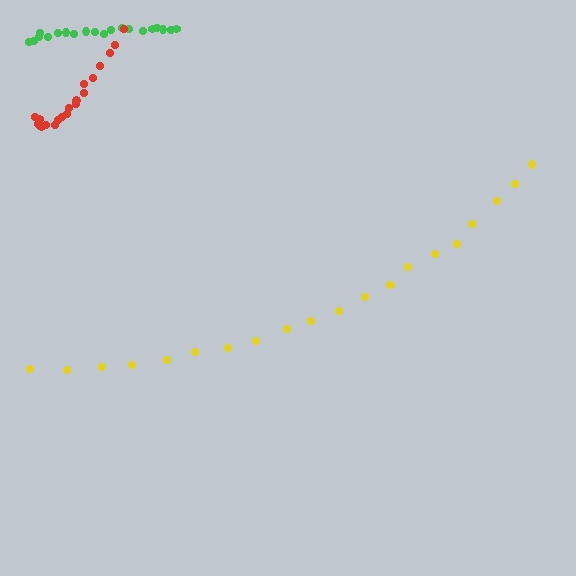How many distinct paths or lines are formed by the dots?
There are 3 distinct paths.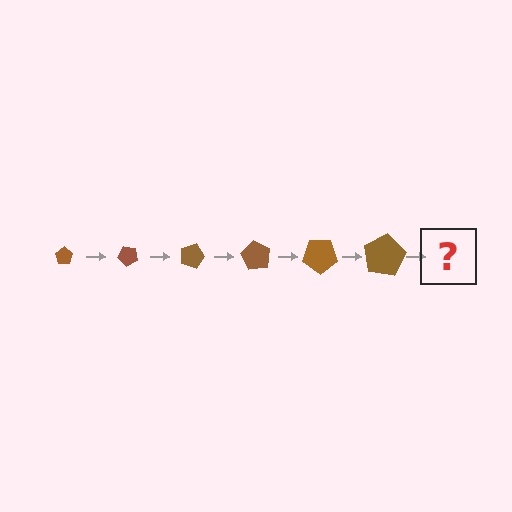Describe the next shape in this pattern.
It should be a pentagon, larger than the previous one and rotated 270 degrees from the start.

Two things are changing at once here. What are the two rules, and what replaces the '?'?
The two rules are that the pentagon grows larger each step and it rotates 45 degrees each step. The '?' should be a pentagon, larger than the previous one and rotated 270 degrees from the start.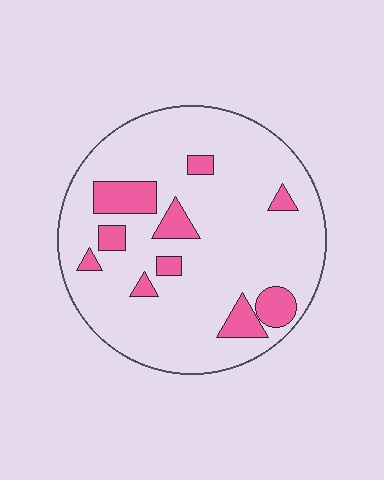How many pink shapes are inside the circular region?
10.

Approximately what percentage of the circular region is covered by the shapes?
Approximately 15%.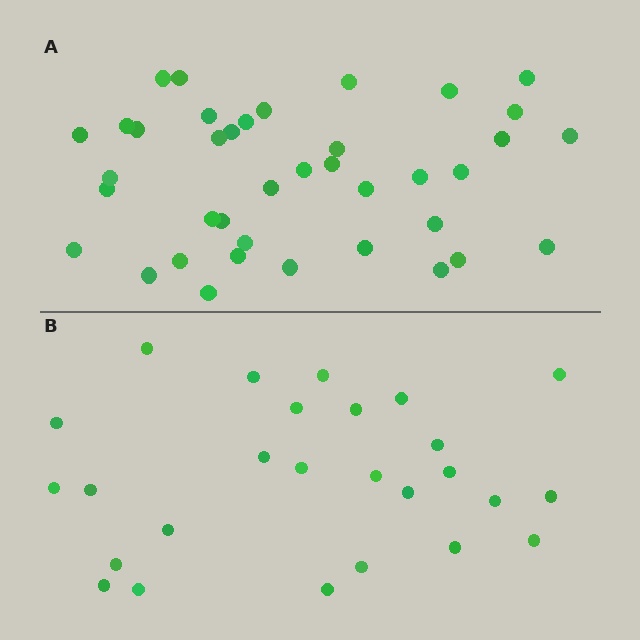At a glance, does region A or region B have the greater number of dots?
Region A (the top region) has more dots.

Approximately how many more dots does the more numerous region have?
Region A has approximately 15 more dots than region B.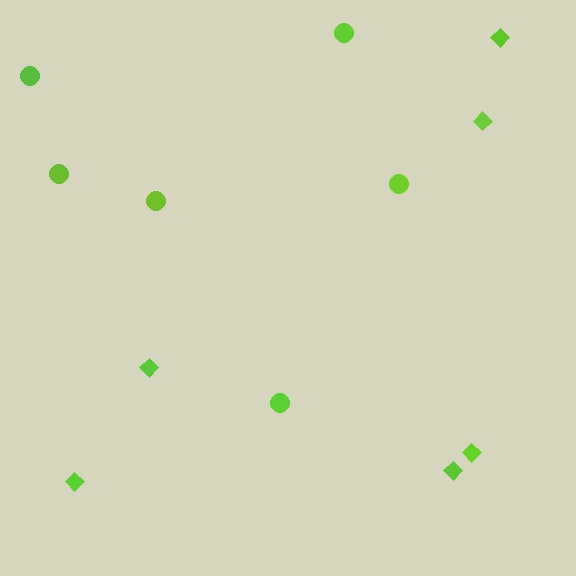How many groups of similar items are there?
There are 2 groups: one group of circles (6) and one group of diamonds (6).